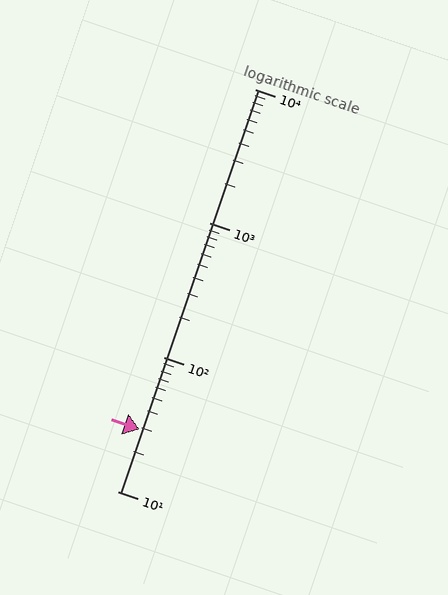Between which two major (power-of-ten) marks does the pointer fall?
The pointer is between 10 and 100.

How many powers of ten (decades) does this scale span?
The scale spans 3 decades, from 10 to 10000.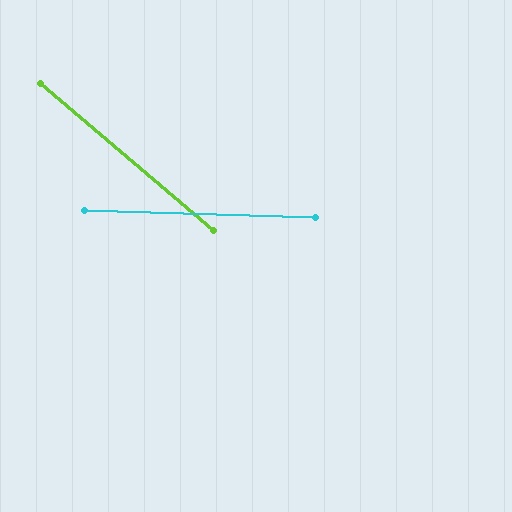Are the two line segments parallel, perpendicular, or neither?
Neither parallel nor perpendicular — they differ by about 39°.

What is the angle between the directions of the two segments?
Approximately 39 degrees.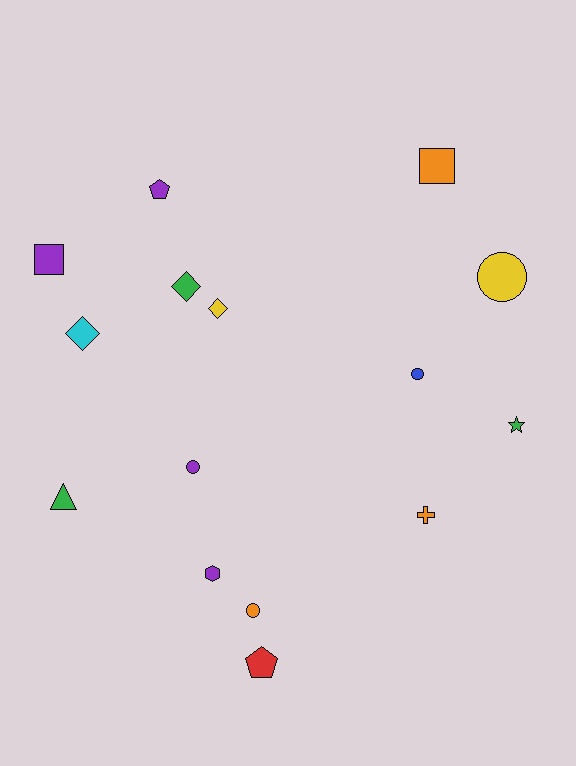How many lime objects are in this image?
There are no lime objects.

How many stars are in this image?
There is 1 star.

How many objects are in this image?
There are 15 objects.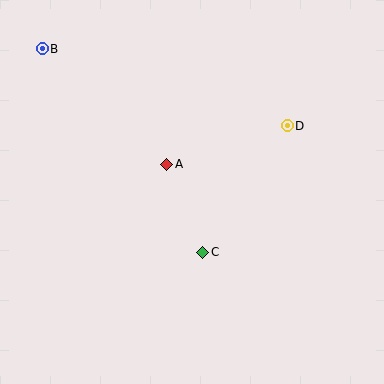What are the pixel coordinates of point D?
Point D is at (287, 126).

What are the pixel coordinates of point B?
Point B is at (42, 49).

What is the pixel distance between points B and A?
The distance between B and A is 170 pixels.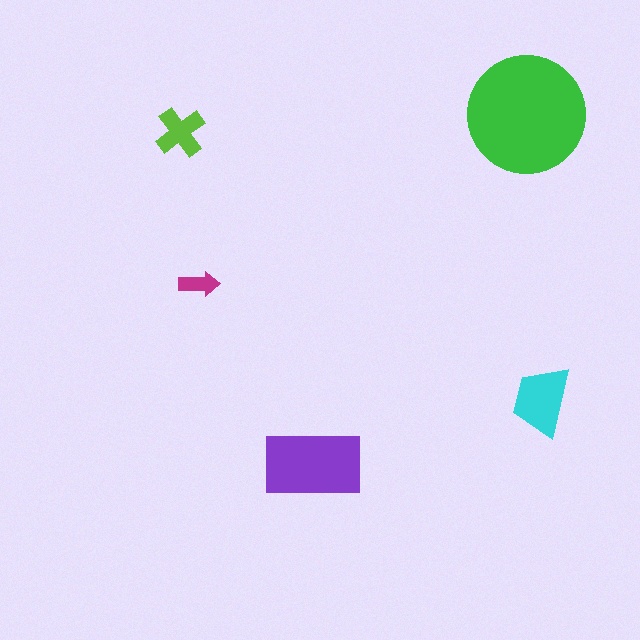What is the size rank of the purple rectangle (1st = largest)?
2nd.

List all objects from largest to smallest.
The green circle, the purple rectangle, the cyan trapezoid, the lime cross, the magenta arrow.